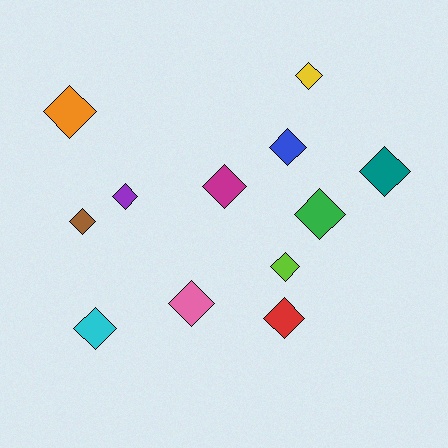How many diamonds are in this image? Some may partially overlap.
There are 12 diamonds.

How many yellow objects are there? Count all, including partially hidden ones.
There is 1 yellow object.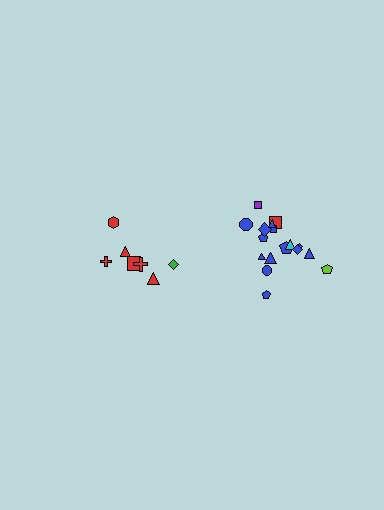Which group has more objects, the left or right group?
The right group.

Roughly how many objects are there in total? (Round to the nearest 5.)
Roughly 25 objects in total.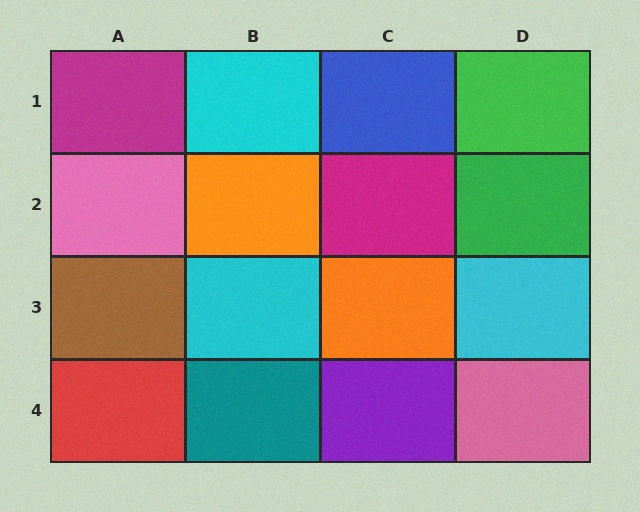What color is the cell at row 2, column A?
Pink.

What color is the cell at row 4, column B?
Teal.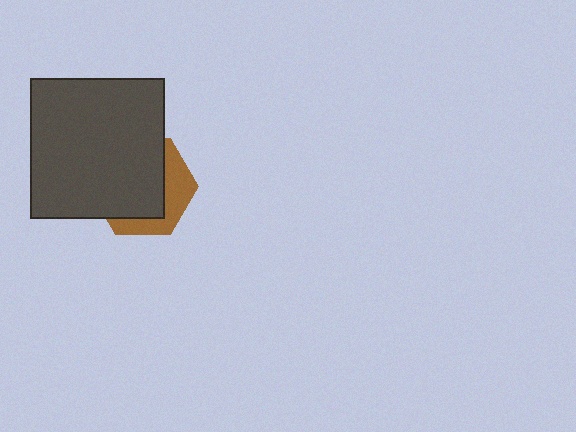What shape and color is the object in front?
The object in front is a dark gray rectangle.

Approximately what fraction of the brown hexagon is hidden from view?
Roughly 66% of the brown hexagon is hidden behind the dark gray rectangle.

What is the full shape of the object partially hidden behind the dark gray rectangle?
The partially hidden object is a brown hexagon.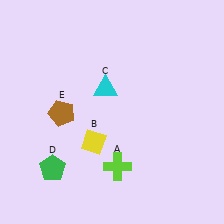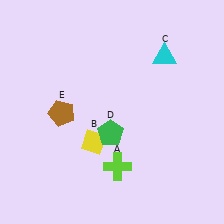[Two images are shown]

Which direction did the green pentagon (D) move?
The green pentagon (D) moved right.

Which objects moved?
The objects that moved are: the cyan triangle (C), the green pentagon (D).